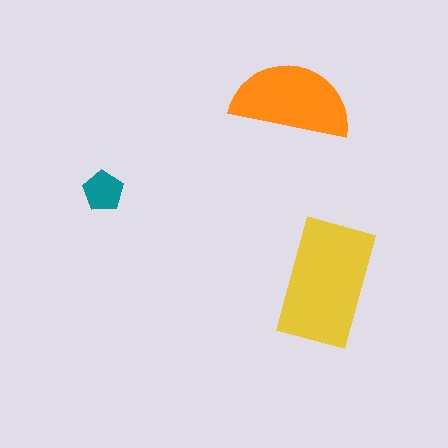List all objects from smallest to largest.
The teal pentagon, the orange semicircle, the yellow rectangle.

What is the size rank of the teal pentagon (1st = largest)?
3rd.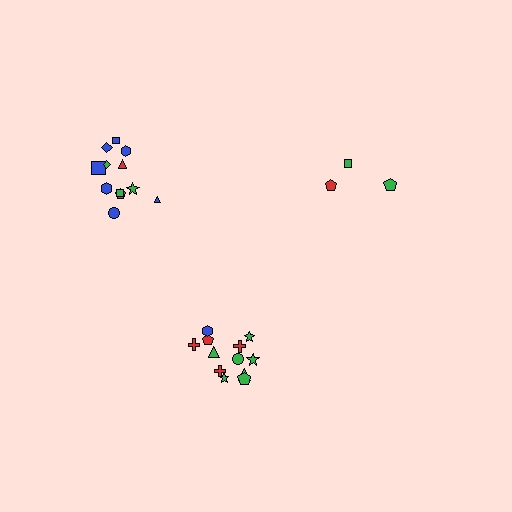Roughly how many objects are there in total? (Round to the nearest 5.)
Roughly 25 objects in total.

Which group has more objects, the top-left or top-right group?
The top-left group.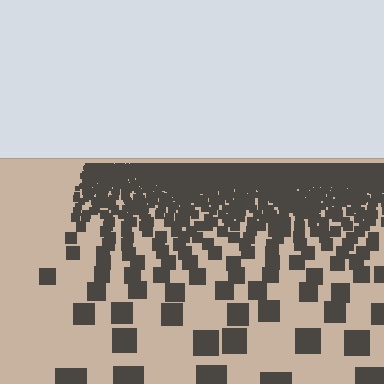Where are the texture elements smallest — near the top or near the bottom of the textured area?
Near the top.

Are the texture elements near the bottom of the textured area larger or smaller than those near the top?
Larger. Near the bottom, elements are closer to the viewer and appear at a bigger on-screen size.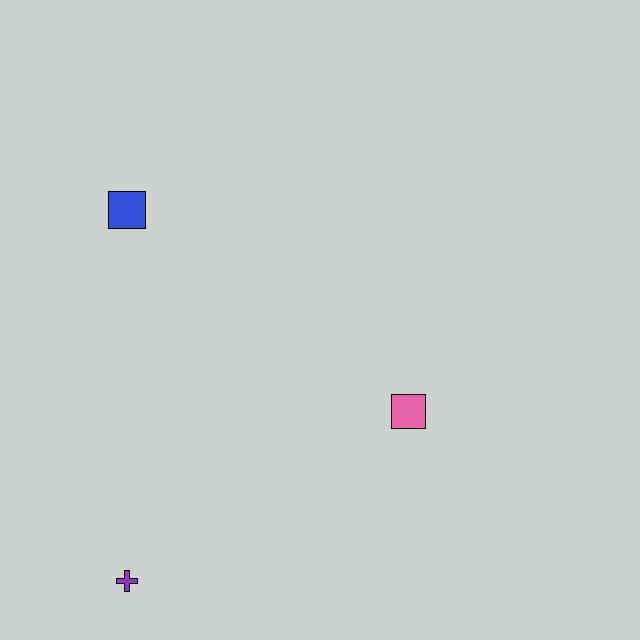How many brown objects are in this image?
There are no brown objects.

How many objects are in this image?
There are 3 objects.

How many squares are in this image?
There are 2 squares.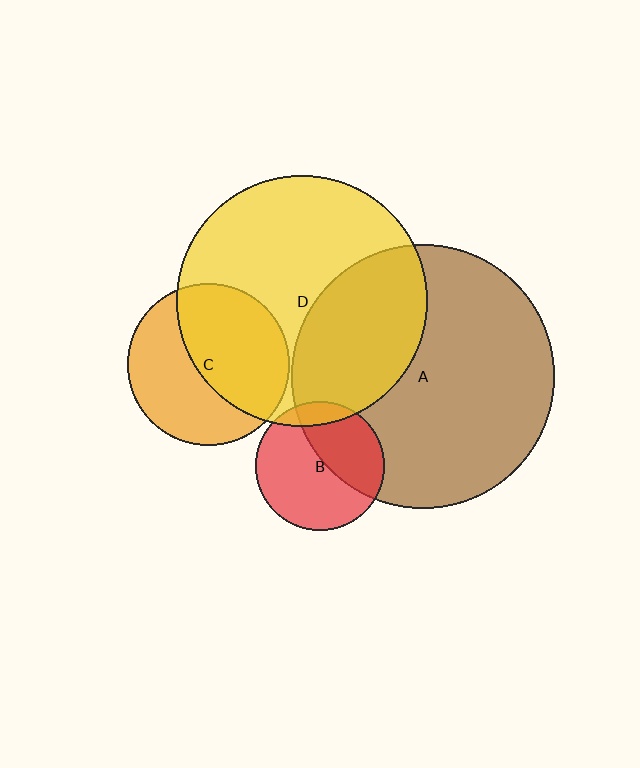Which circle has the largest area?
Circle A (brown).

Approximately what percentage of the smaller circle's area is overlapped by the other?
Approximately 35%.